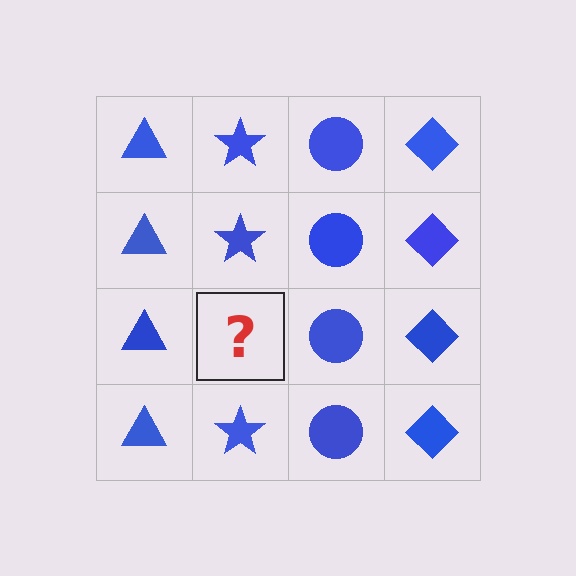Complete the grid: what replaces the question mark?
The question mark should be replaced with a blue star.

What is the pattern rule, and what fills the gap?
The rule is that each column has a consistent shape. The gap should be filled with a blue star.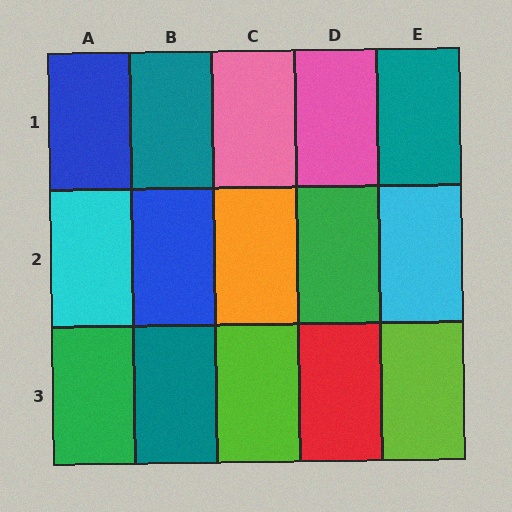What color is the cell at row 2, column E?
Cyan.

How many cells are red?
1 cell is red.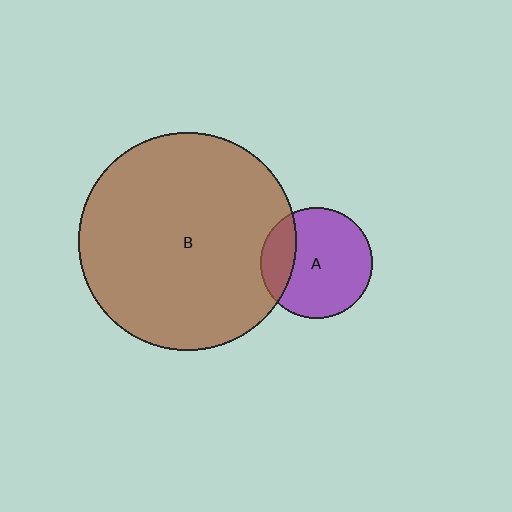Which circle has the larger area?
Circle B (brown).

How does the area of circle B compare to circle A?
Approximately 3.8 times.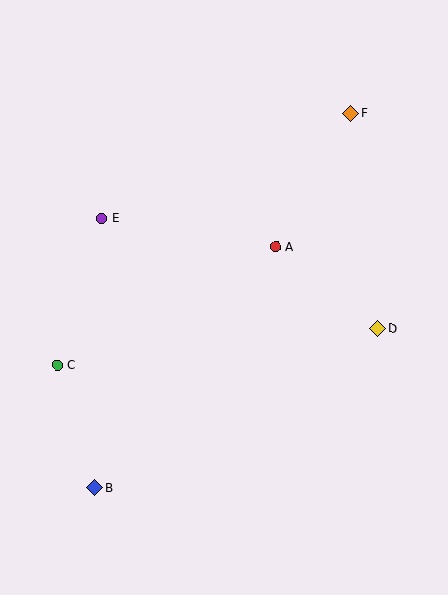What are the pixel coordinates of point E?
Point E is at (102, 218).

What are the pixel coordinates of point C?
Point C is at (57, 365).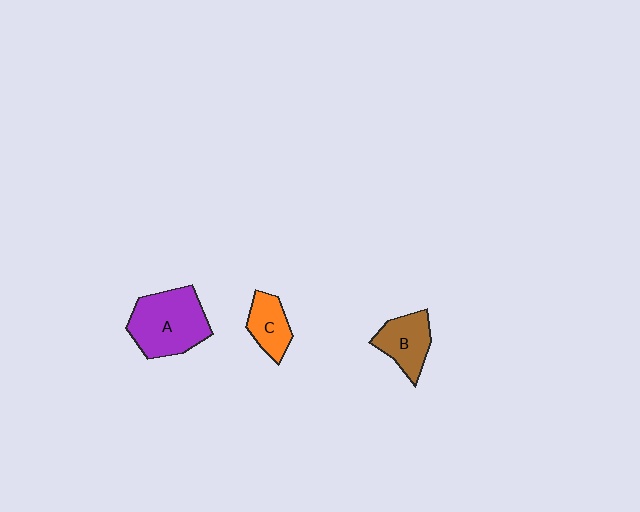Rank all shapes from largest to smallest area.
From largest to smallest: A (purple), B (brown), C (orange).